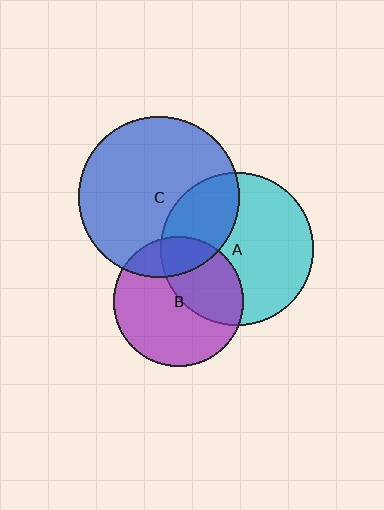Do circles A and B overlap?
Yes.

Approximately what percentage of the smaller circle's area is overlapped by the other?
Approximately 40%.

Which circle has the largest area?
Circle C (blue).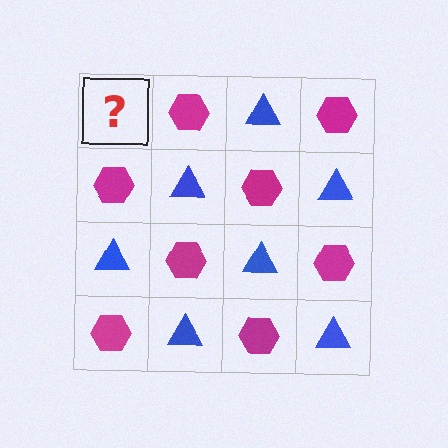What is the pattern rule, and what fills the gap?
The rule is that it alternates blue triangle and magenta hexagon in a checkerboard pattern. The gap should be filled with a blue triangle.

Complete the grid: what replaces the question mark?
The question mark should be replaced with a blue triangle.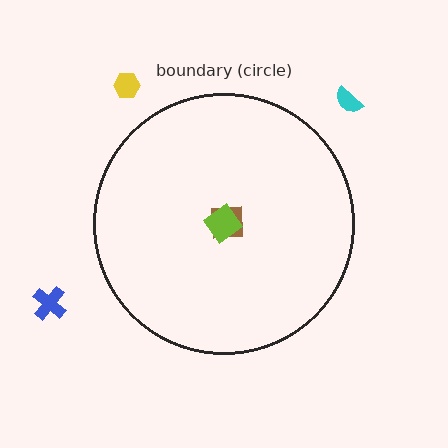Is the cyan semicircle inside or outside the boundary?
Outside.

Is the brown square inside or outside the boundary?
Inside.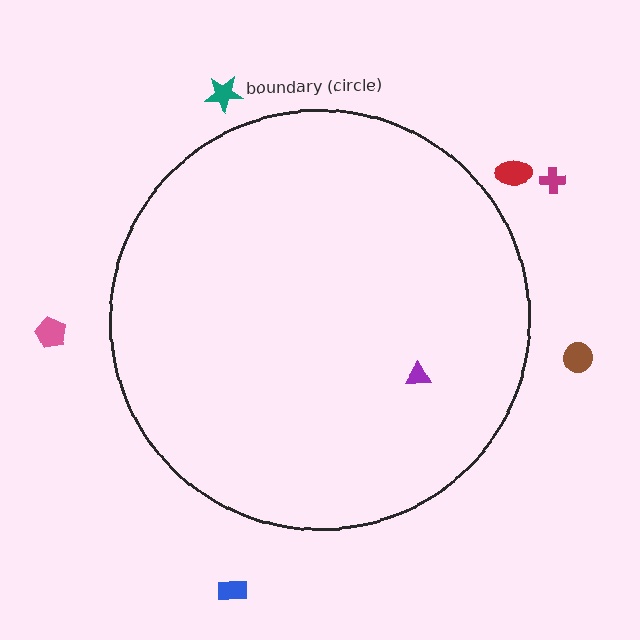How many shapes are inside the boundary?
1 inside, 6 outside.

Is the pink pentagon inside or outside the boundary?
Outside.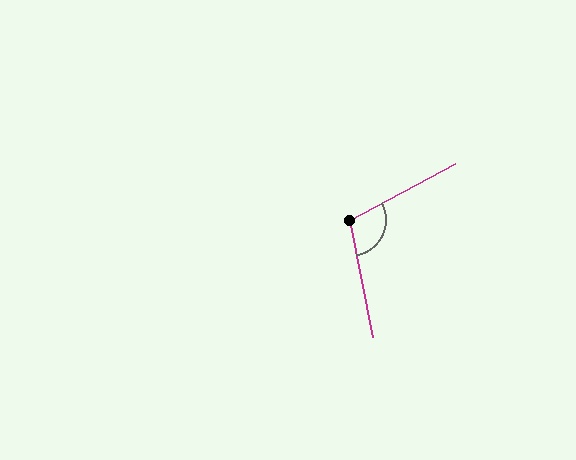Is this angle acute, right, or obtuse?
It is obtuse.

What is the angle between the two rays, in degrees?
Approximately 107 degrees.